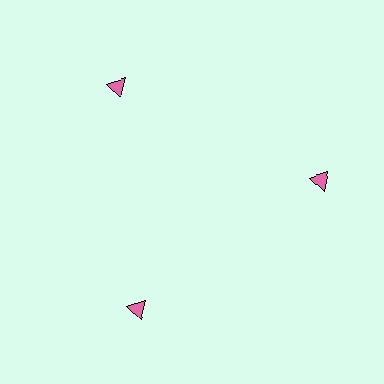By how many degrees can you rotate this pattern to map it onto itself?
The pattern maps onto itself every 120 degrees of rotation.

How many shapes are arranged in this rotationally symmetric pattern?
There are 3 shapes, arranged in 3 groups of 1.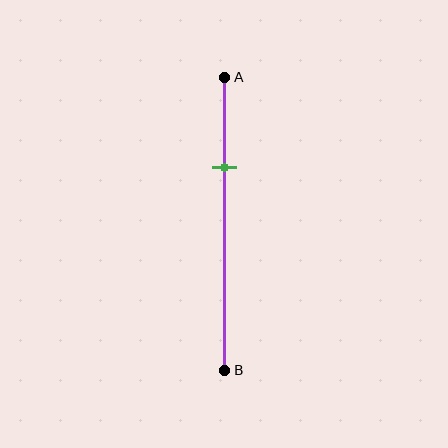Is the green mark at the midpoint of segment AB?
No, the mark is at about 30% from A, not at the 50% midpoint.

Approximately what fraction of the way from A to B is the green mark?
The green mark is approximately 30% of the way from A to B.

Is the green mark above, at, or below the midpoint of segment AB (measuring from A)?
The green mark is above the midpoint of segment AB.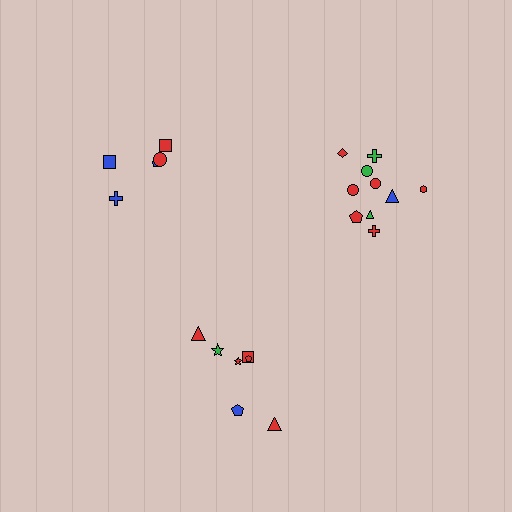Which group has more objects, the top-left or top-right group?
The top-right group.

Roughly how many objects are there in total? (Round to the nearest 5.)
Roughly 25 objects in total.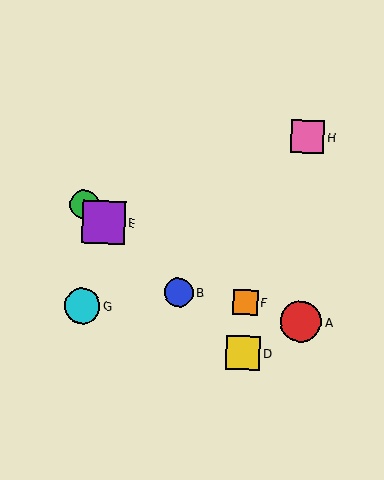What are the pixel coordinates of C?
Object C is at (85, 205).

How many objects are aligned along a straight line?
4 objects (B, C, D, E) are aligned along a straight line.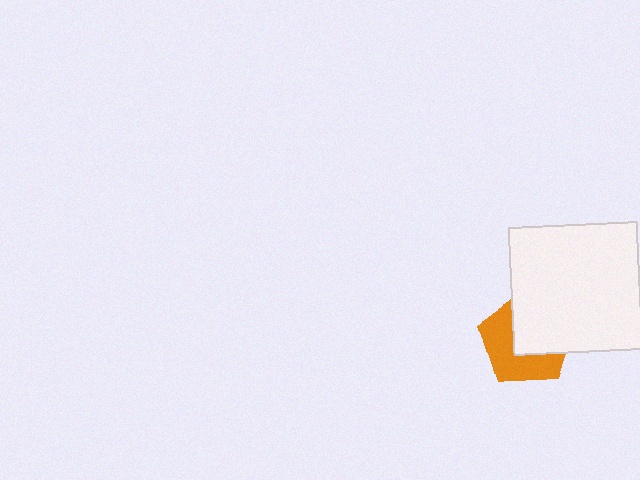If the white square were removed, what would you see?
You would see the complete orange pentagon.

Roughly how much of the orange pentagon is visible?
About half of it is visible (roughly 49%).